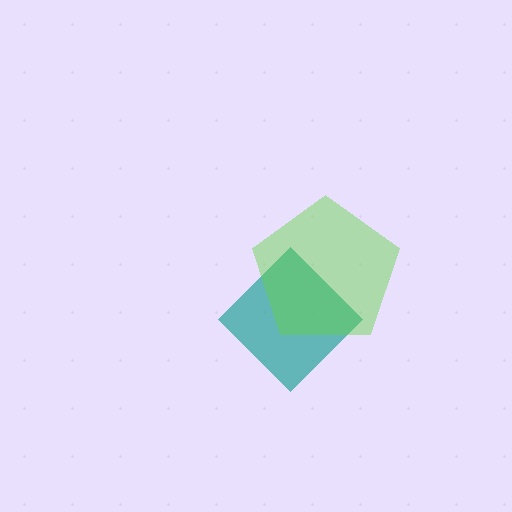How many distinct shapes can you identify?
There are 2 distinct shapes: a teal diamond, a lime pentagon.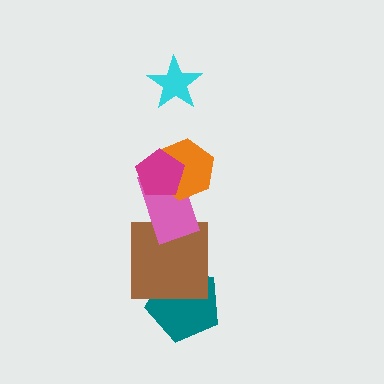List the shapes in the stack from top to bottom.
From top to bottom: the cyan star, the magenta pentagon, the orange hexagon, the pink rectangle, the brown square, the teal pentagon.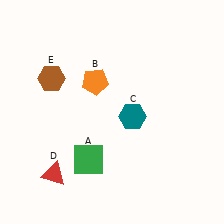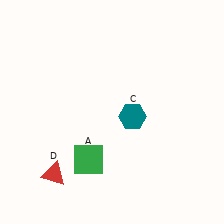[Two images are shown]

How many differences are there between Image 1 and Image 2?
There are 2 differences between the two images.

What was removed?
The brown hexagon (E), the orange pentagon (B) were removed in Image 2.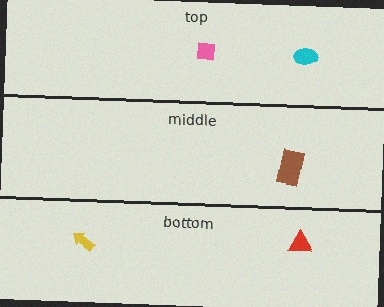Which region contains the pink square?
The top region.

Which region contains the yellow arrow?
The bottom region.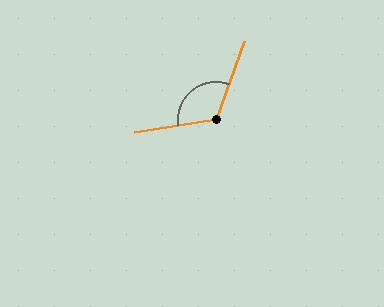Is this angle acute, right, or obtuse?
It is obtuse.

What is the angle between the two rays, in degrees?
Approximately 119 degrees.